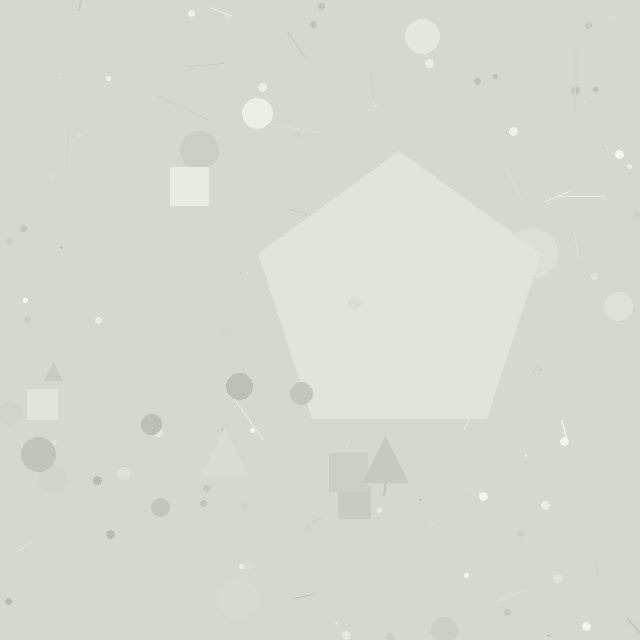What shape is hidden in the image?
A pentagon is hidden in the image.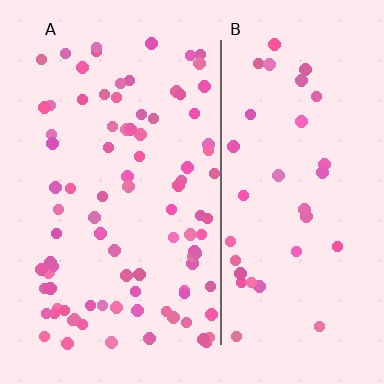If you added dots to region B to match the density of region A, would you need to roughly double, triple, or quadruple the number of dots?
Approximately double.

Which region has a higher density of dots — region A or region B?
A (the left).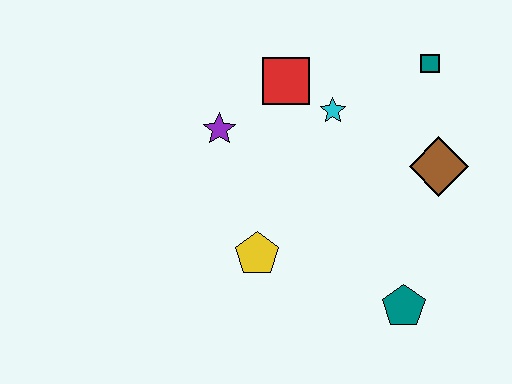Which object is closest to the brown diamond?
The teal square is closest to the brown diamond.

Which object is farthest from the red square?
The teal pentagon is farthest from the red square.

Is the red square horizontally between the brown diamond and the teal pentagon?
No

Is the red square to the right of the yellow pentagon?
Yes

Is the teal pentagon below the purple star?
Yes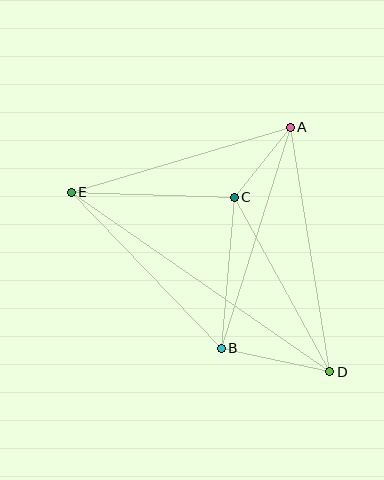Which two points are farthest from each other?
Points D and E are farthest from each other.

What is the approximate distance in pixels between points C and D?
The distance between C and D is approximately 199 pixels.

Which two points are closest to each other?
Points A and C are closest to each other.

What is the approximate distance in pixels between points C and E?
The distance between C and E is approximately 163 pixels.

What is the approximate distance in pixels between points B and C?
The distance between B and C is approximately 152 pixels.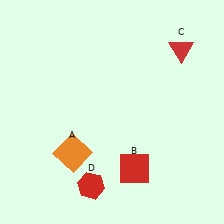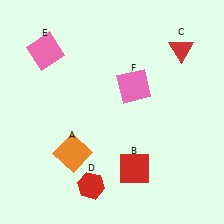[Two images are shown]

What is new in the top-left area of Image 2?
A pink square (E) was added in the top-left area of Image 2.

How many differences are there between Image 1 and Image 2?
There are 2 differences between the two images.